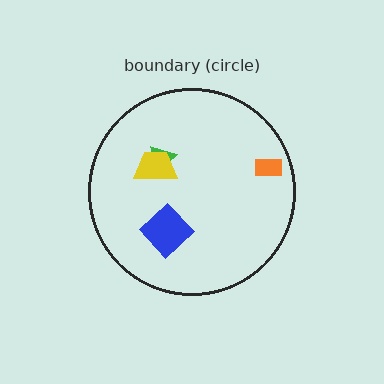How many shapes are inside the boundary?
4 inside, 0 outside.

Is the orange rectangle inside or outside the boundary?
Inside.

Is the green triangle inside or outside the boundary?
Inside.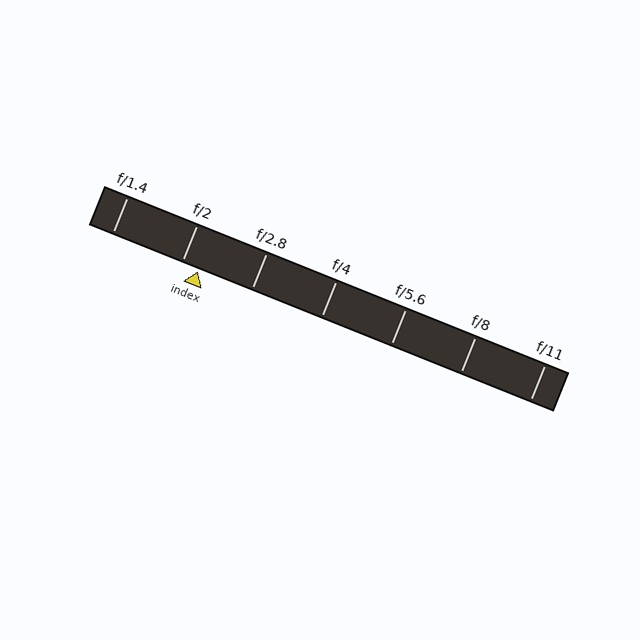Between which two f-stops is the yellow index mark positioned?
The index mark is between f/2 and f/2.8.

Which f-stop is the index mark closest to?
The index mark is closest to f/2.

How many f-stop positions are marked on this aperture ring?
There are 7 f-stop positions marked.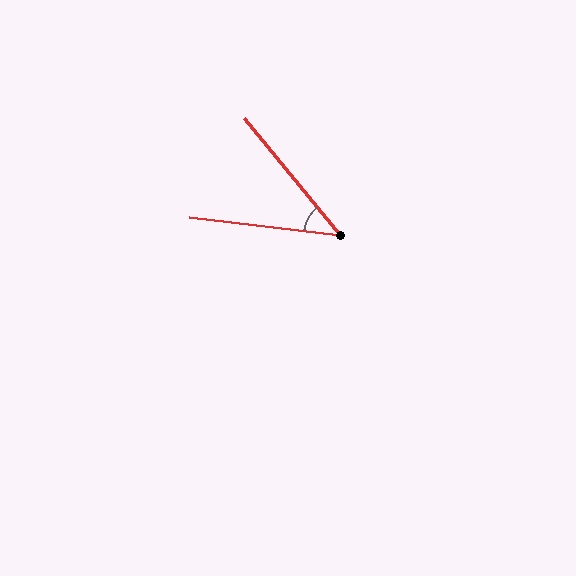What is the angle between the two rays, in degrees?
Approximately 44 degrees.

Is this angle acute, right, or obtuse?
It is acute.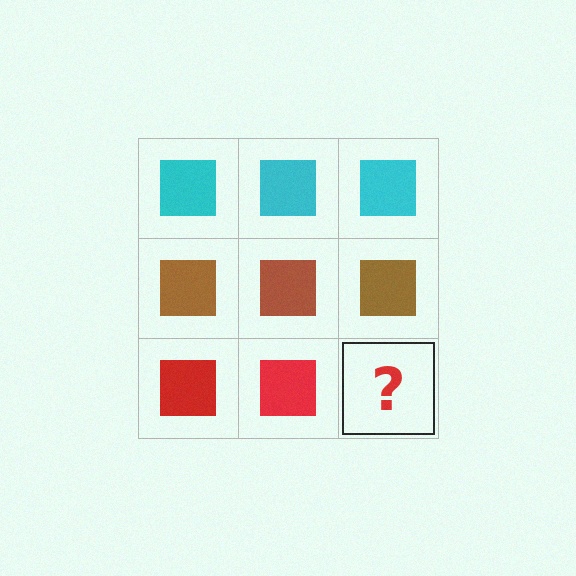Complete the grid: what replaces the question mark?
The question mark should be replaced with a red square.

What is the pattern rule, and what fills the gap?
The rule is that each row has a consistent color. The gap should be filled with a red square.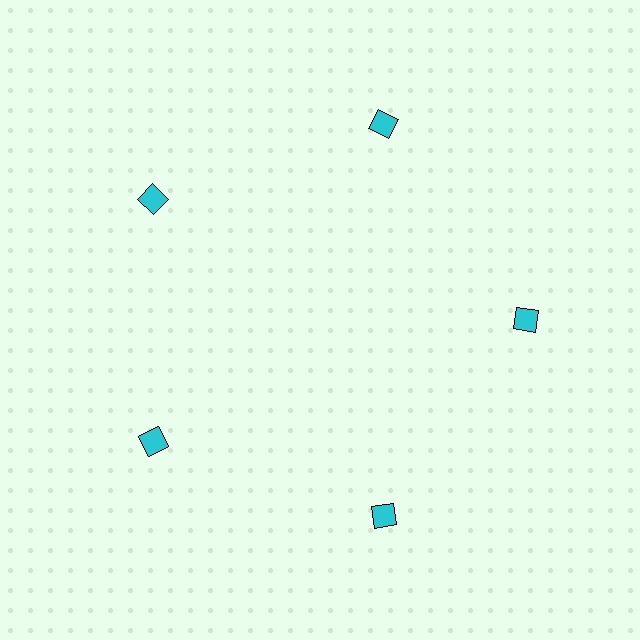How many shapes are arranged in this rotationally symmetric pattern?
There are 5 shapes, arranged in 5 groups of 1.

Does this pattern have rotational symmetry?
Yes, this pattern has 5-fold rotational symmetry. It looks the same after rotating 72 degrees around the center.